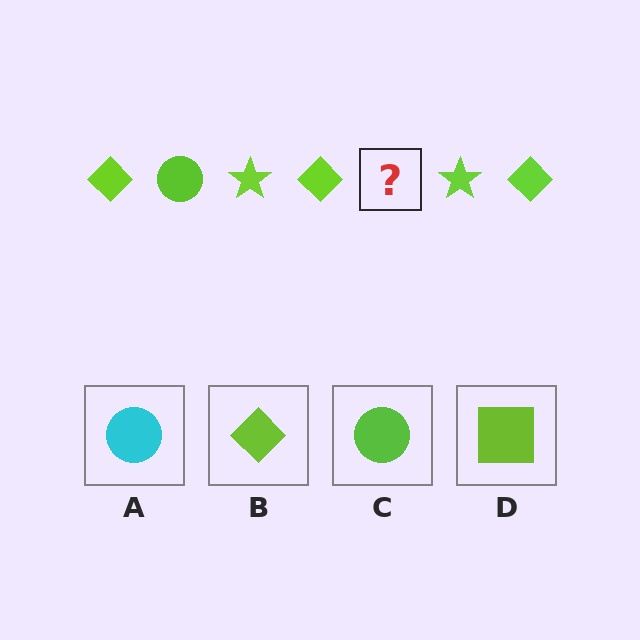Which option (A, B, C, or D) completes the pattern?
C.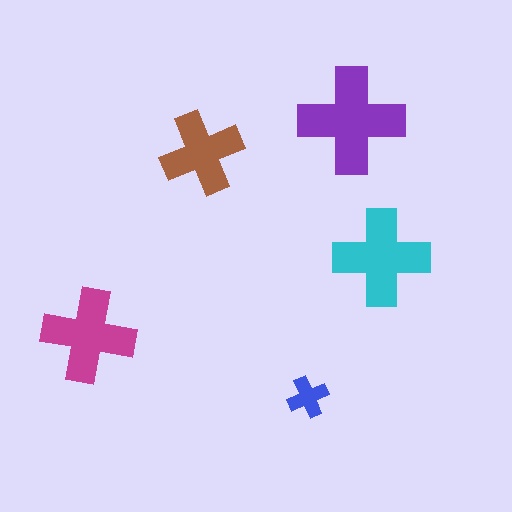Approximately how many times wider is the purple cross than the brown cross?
About 1.5 times wider.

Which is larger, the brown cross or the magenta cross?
The magenta one.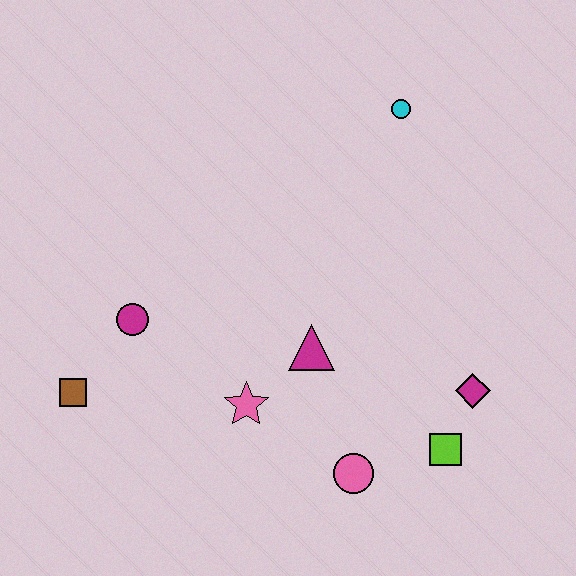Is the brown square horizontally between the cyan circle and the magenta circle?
No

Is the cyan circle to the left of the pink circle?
No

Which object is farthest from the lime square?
The brown square is farthest from the lime square.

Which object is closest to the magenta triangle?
The pink star is closest to the magenta triangle.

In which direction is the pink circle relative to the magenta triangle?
The pink circle is below the magenta triangle.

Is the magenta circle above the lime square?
Yes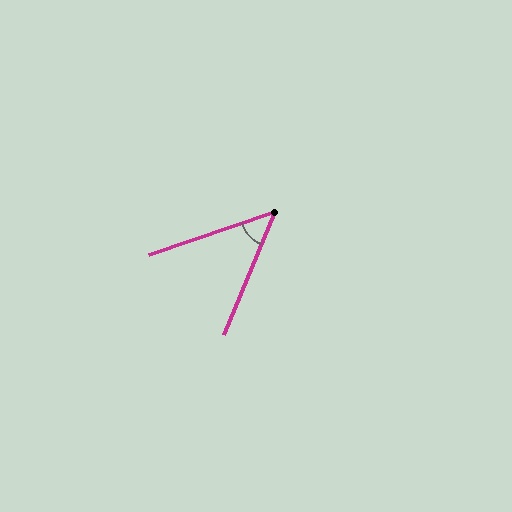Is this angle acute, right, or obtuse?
It is acute.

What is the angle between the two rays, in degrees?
Approximately 48 degrees.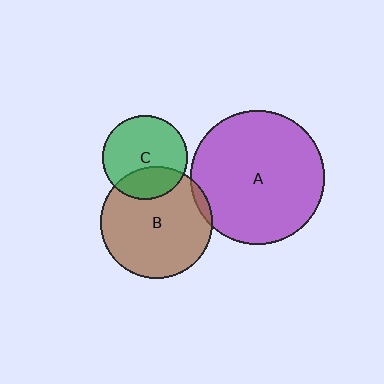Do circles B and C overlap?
Yes.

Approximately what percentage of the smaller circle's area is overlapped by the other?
Approximately 30%.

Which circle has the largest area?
Circle A (purple).